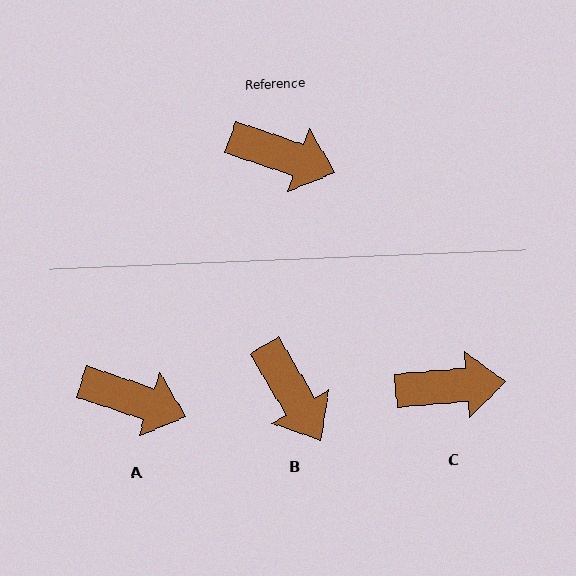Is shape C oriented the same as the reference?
No, it is off by about 23 degrees.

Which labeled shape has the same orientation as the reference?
A.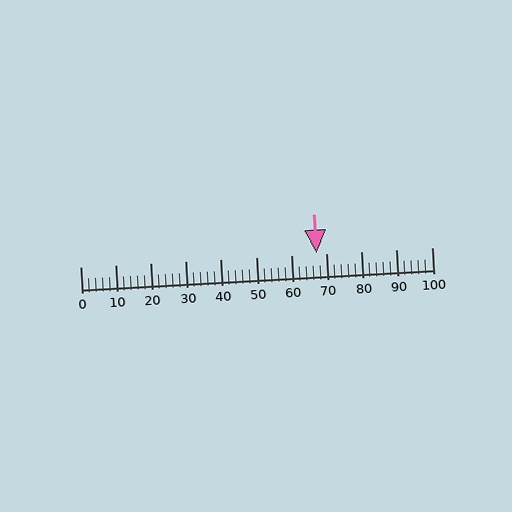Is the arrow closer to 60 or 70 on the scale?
The arrow is closer to 70.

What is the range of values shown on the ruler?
The ruler shows values from 0 to 100.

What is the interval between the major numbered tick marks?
The major tick marks are spaced 10 units apart.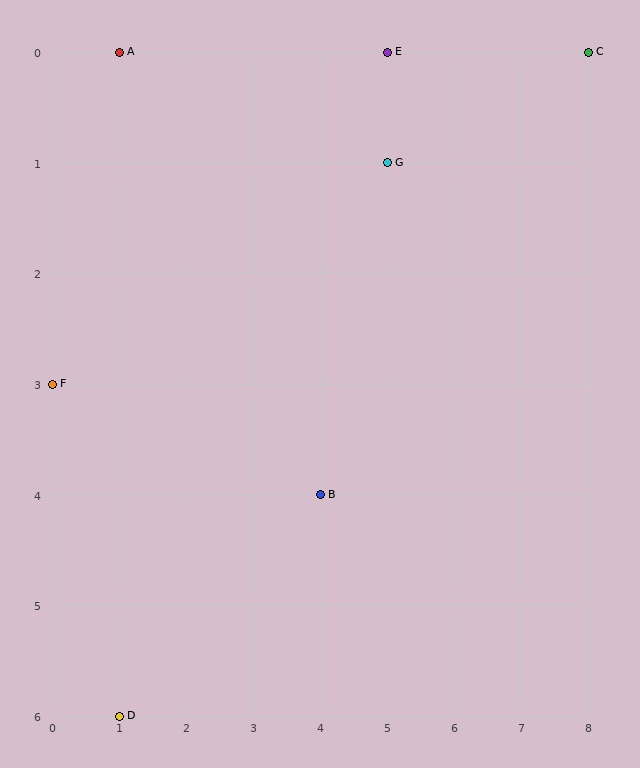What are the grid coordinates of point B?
Point B is at grid coordinates (4, 4).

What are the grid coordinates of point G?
Point G is at grid coordinates (5, 1).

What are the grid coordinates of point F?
Point F is at grid coordinates (0, 3).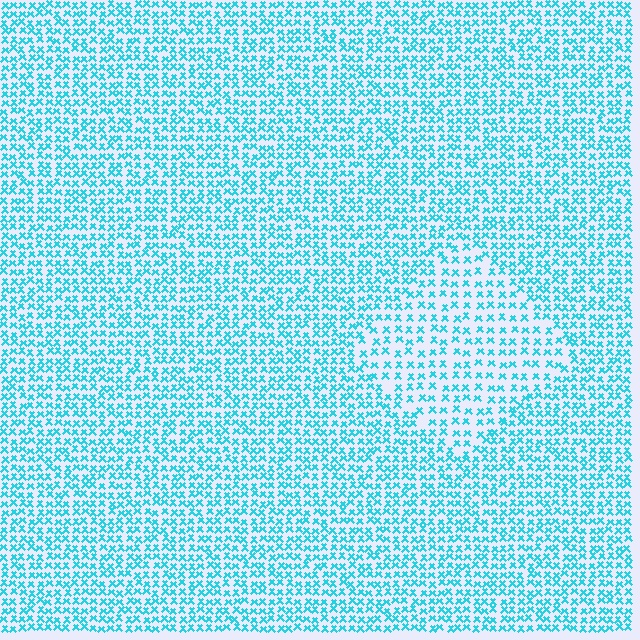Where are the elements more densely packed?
The elements are more densely packed outside the diamond boundary.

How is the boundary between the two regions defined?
The boundary is defined by a change in element density (approximately 1.7x ratio). All elements are the same color, size, and shape.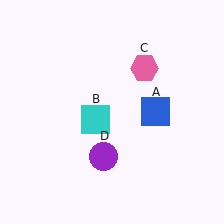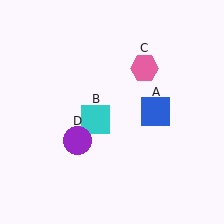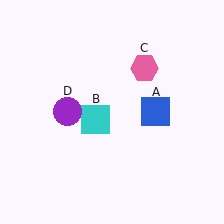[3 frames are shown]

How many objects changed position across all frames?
1 object changed position: purple circle (object D).